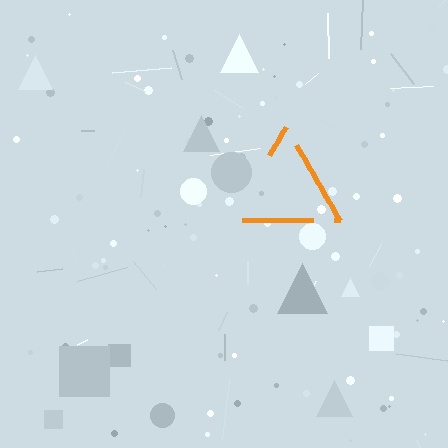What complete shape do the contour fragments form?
The contour fragments form a triangle.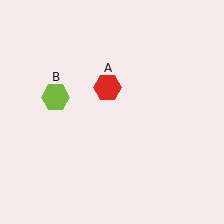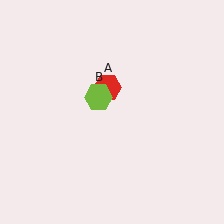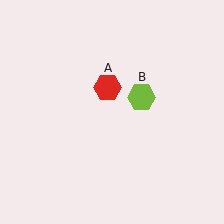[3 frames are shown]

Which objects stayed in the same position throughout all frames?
Red hexagon (object A) remained stationary.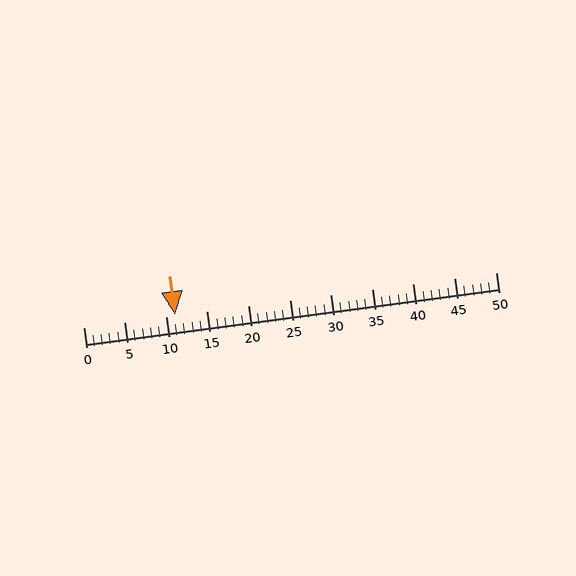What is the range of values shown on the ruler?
The ruler shows values from 0 to 50.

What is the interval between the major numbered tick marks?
The major tick marks are spaced 5 units apart.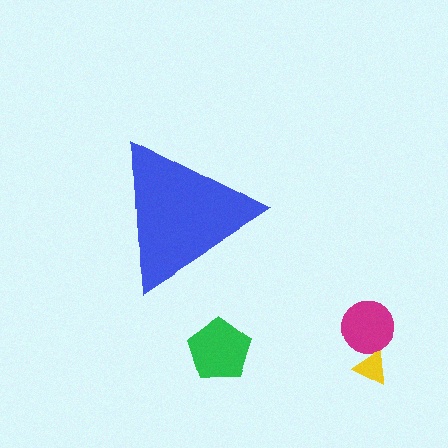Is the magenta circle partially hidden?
No, the magenta circle is fully visible.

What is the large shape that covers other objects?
A blue triangle.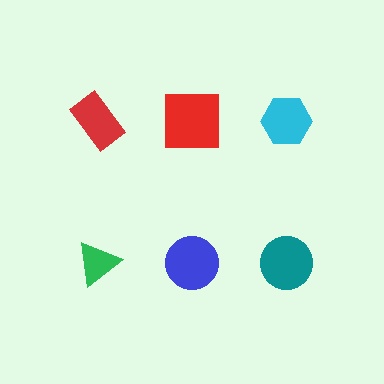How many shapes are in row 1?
3 shapes.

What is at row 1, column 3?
A cyan hexagon.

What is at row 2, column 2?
A blue circle.